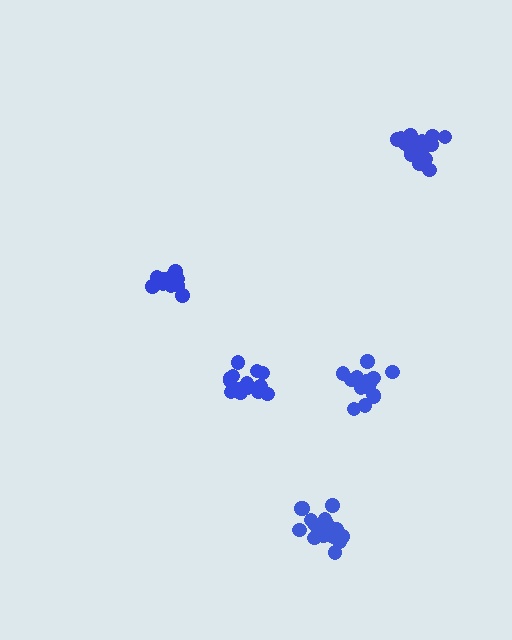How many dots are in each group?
Group 1: 19 dots, Group 2: 14 dots, Group 3: 18 dots, Group 4: 16 dots, Group 5: 14 dots (81 total).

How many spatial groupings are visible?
There are 5 spatial groupings.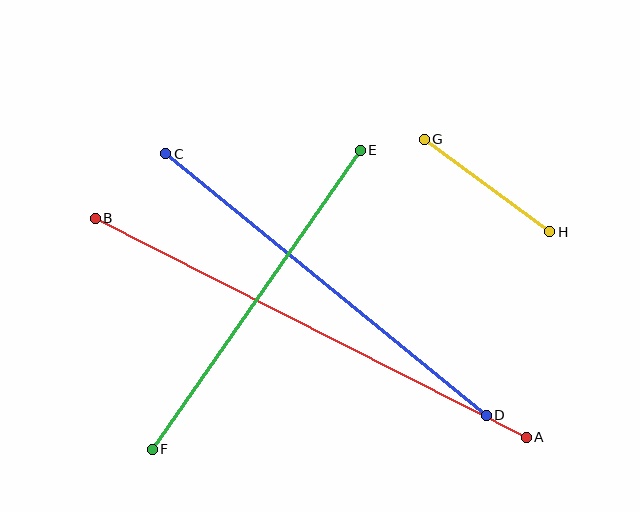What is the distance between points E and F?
The distance is approximately 364 pixels.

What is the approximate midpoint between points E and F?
The midpoint is at approximately (256, 300) pixels.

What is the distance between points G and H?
The distance is approximately 156 pixels.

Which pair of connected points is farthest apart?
Points A and B are farthest apart.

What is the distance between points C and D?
The distance is approximately 413 pixels.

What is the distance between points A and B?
The distance is approximately 483 pixels.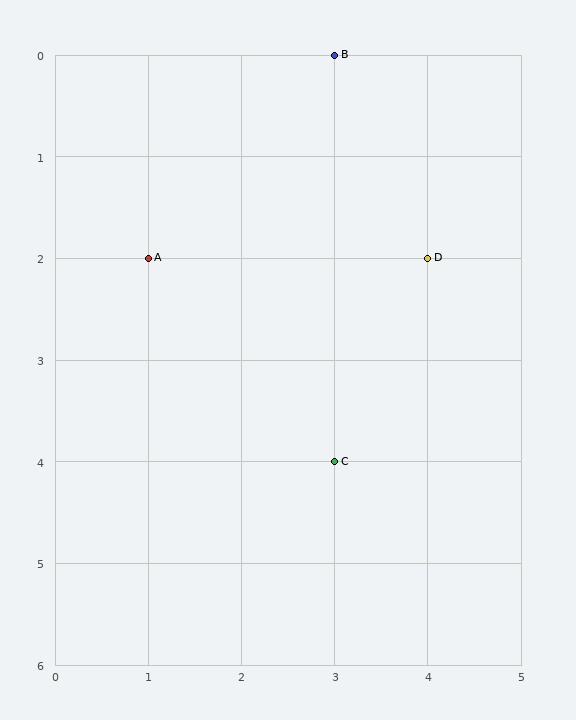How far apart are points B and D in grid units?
Points B and D are 1 column and 2 rows apart (about 2.2 grid units diagonally).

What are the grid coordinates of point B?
Point B is at grid coordinates (3, 0).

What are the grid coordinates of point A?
Point A is at grid coordinates (1, 2).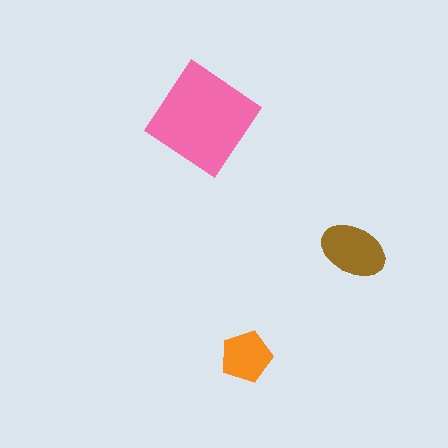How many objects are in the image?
There are 3 objects in the image.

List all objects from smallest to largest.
The orange pentagon, the brown ellipse, the pink diamond.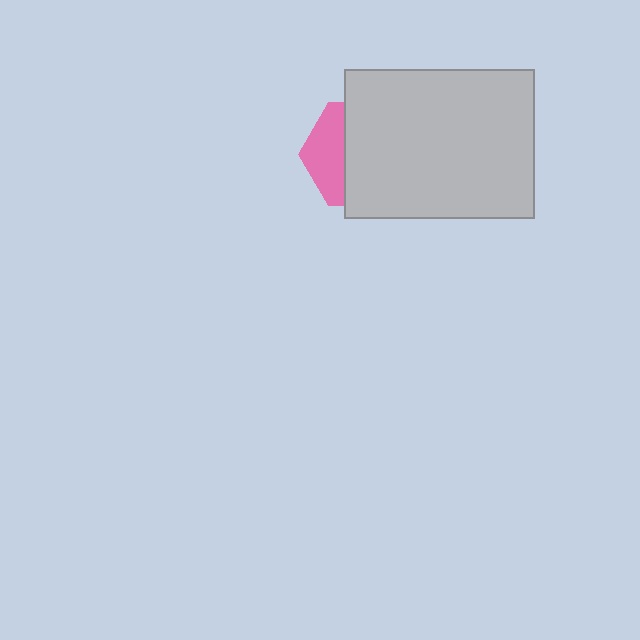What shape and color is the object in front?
The object in front is a light gray rectangle.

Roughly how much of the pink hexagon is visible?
A small part of it is visible (roughly 34%).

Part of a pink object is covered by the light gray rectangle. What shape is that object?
It is a hexagon.